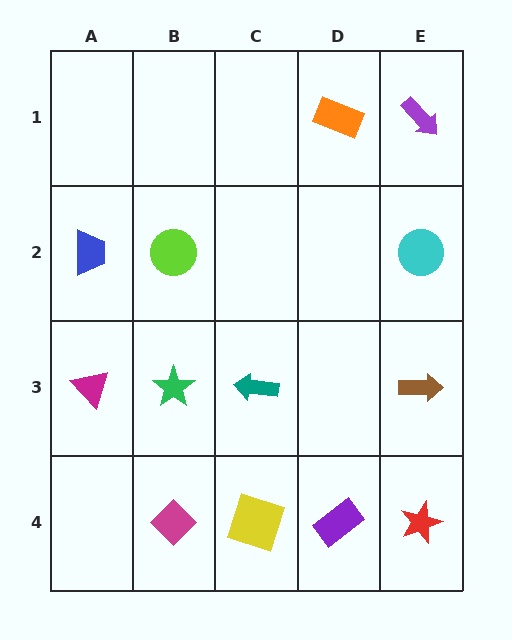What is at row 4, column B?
A magenta diamond.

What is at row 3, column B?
A green star.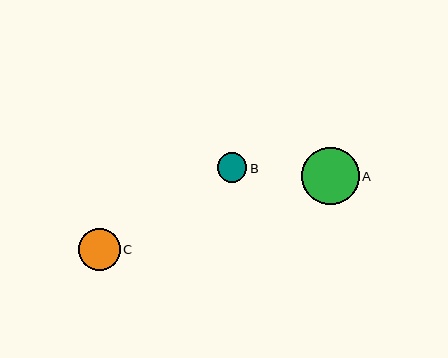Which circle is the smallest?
Circle B is the smallest with a size of approximately 30 pixels.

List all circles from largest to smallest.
From largest to smallest: A, C, B.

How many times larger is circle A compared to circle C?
Circle A is approximately 1.4 times the size of circle C.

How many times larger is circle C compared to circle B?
Circle C is approximately 1.4 times the size of circle B.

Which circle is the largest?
Circle A is the largest with a size of approximately 58 pixels.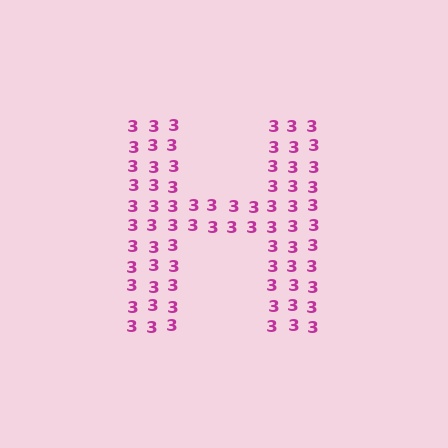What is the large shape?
The large shape is the letter H.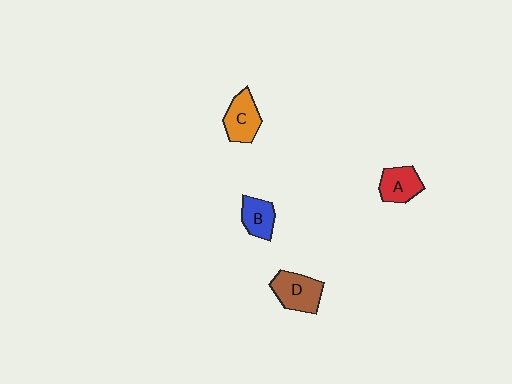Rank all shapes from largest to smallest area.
From largest to smallest: D (brown), C (orange), A (red), B (blue).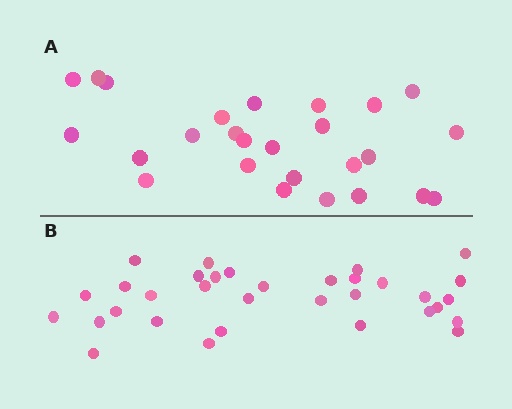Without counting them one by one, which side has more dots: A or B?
Region B (the bottom region) has more dots.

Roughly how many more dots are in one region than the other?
Region B has roughly 8 or so more dots than region A.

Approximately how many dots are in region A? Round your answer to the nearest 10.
About 30 dots. (The exact count is 26, which rounds to 30.)